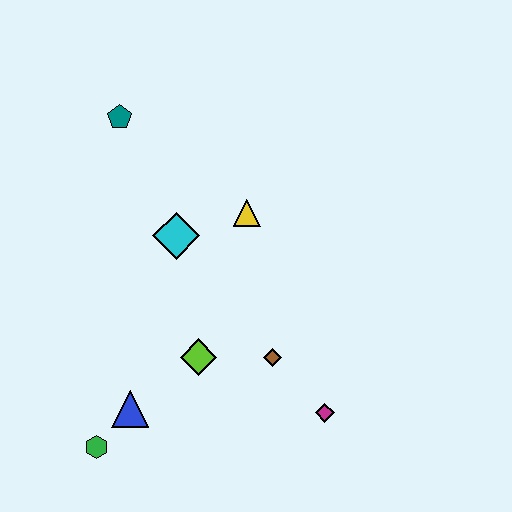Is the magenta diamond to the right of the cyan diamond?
Yes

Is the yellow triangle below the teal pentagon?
Yes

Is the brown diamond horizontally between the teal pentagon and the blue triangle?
No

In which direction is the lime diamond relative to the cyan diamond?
The lime diamond is below the cyan diamond.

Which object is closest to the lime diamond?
The brown diamond is closest to the lime diamond.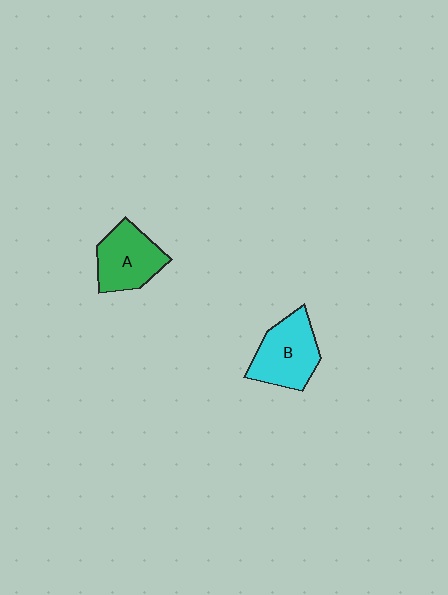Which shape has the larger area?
Shape B (cyan).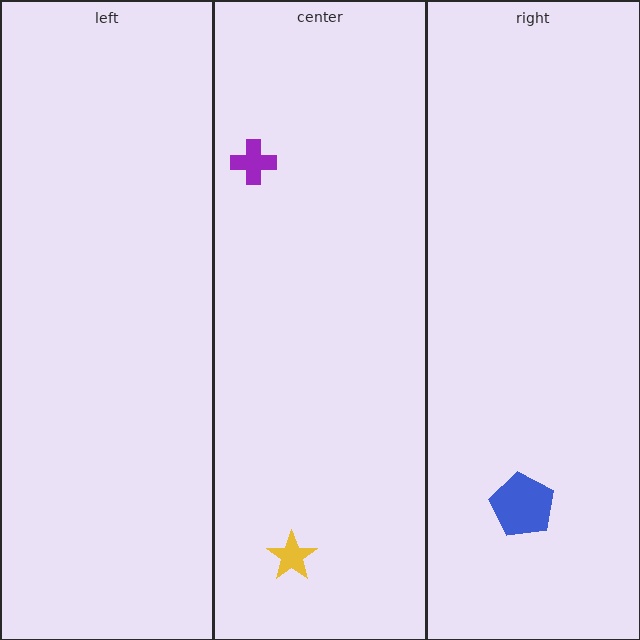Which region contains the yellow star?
The center region.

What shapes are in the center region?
The yellow star, the purple cross.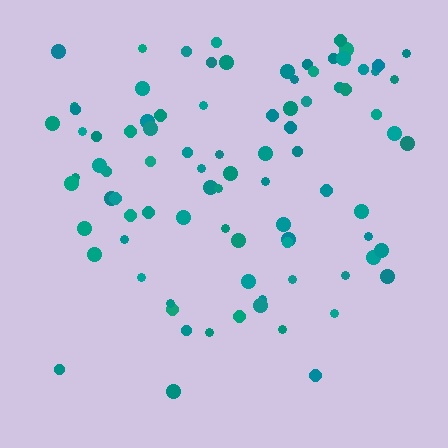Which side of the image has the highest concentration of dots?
The top.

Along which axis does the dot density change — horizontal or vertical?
Vertical.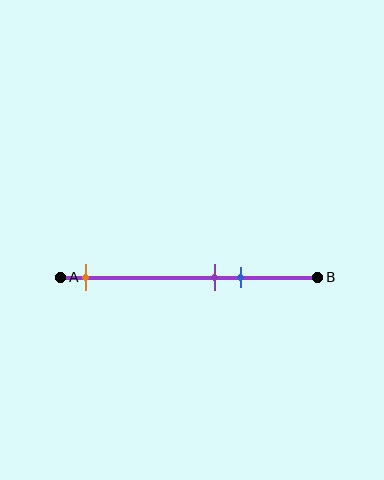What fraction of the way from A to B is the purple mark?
The purple mark is approximately 60% (0.6) of the way from A to B.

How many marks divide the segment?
There are 3 marks dividing the segment.